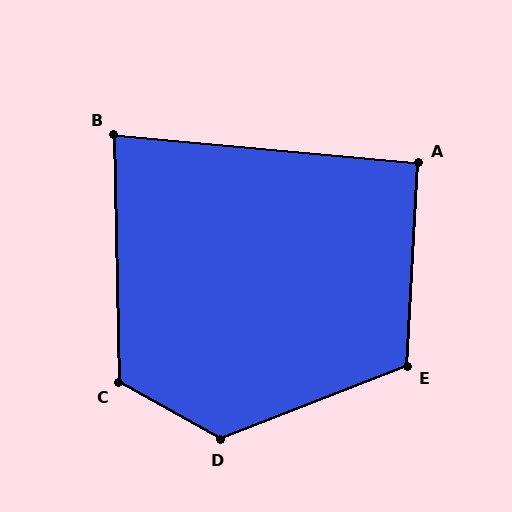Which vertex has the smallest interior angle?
B, at approximately 84 degrees.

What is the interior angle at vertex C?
Approximately 120 degrees (obtuse).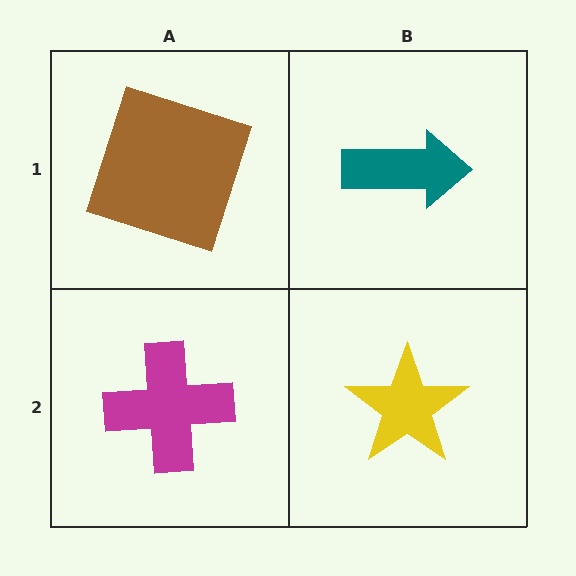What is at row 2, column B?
A yellow star.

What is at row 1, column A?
A brown square.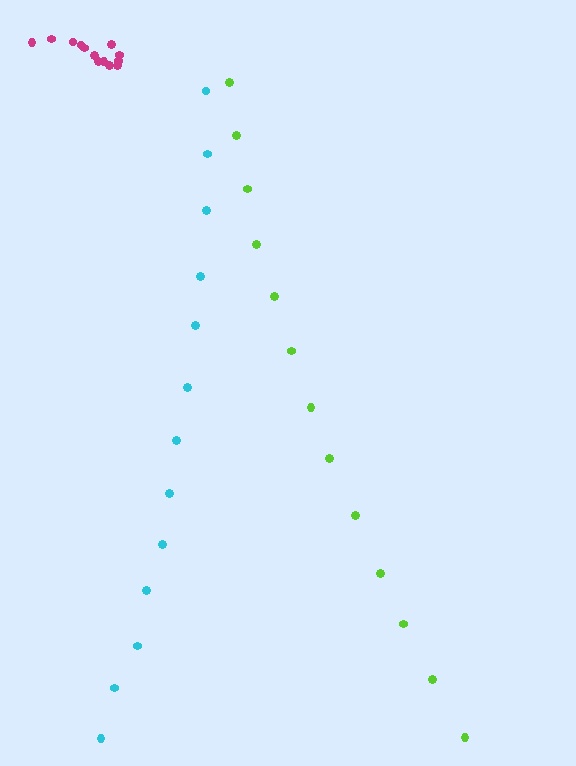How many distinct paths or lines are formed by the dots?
There are 3 distinct paths.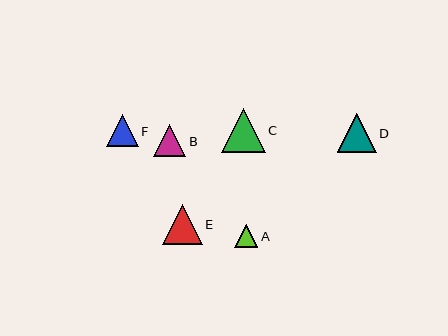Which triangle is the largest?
Triangle C is the largest with a size of approximately 44 pixels.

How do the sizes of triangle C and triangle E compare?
Triangle C and triangle E are approximately the same size.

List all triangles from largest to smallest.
From largest to smallest: C, E, D, B, F, A.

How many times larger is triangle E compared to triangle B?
Triangle E is approximately 1.2 times the size of triangle B.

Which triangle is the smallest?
Triangle A is the smallest with a size of approximately 23 pixels.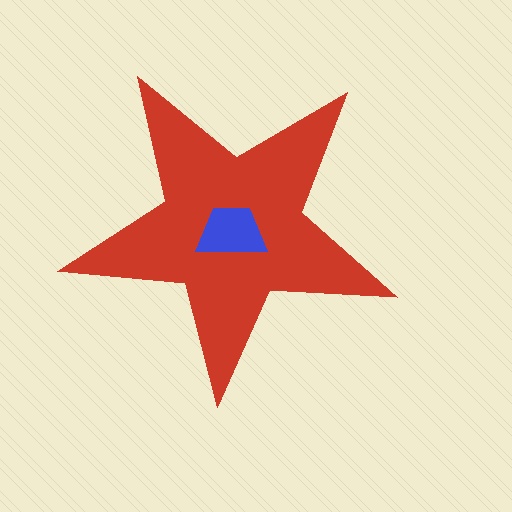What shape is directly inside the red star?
The blue trapezoid.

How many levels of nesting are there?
2.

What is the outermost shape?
The red star.